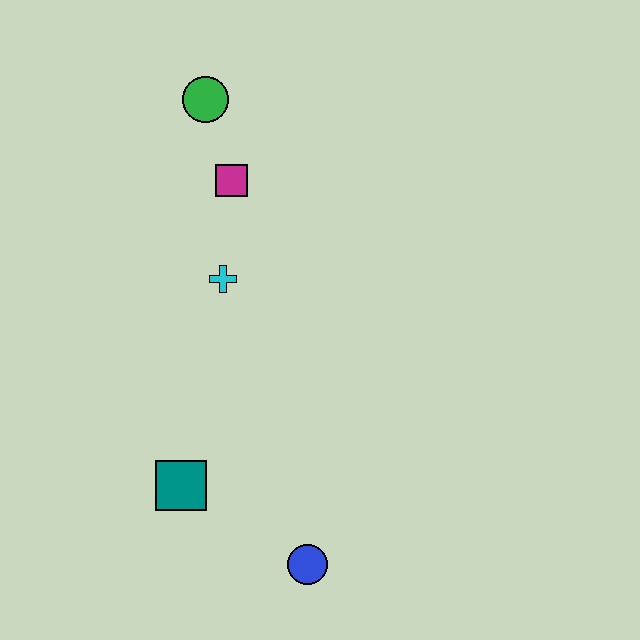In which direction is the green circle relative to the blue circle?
The green circle is above the blue circle.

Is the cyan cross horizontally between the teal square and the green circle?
No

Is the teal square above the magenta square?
No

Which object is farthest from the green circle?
The blue circle is farthest from the green circle.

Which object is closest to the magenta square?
The green circle is closest to the magenta square.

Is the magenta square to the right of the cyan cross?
Yes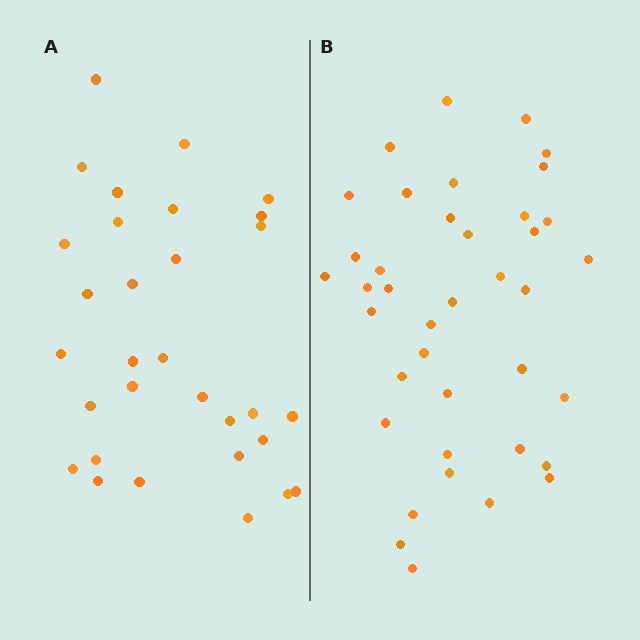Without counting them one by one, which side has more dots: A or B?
Region B (the right region) has more dots.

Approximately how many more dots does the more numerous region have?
Region B has roughly 8 or so more dots than region A.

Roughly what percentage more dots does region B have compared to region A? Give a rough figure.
About 25% more.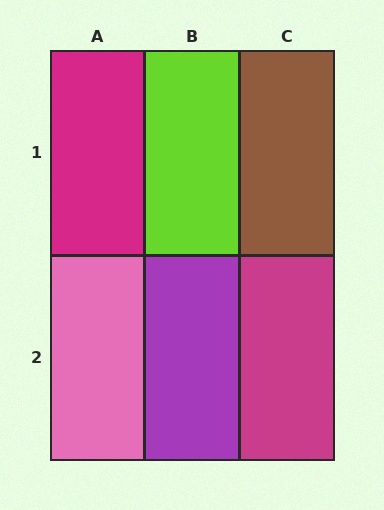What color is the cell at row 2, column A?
Pink.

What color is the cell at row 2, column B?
Purple.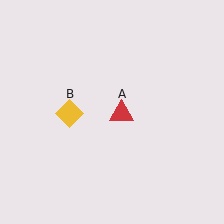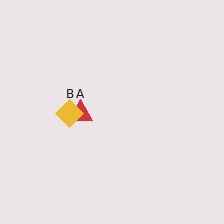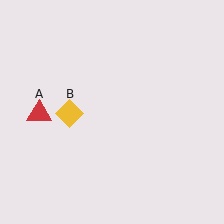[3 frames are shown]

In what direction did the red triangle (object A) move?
The red triangle (object A) moved left.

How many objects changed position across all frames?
1 object changed position: red triangle (object A).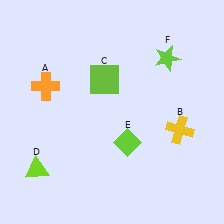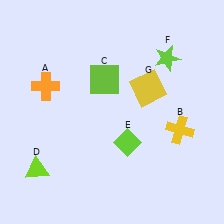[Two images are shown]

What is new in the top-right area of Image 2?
A yellow square (G) was added in the top-right area of Image 2.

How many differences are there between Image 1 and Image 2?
There is 1 difference between the two images.